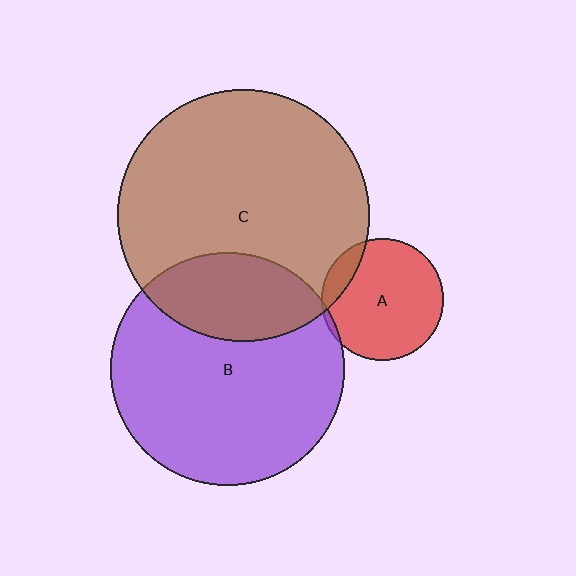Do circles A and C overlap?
Yes.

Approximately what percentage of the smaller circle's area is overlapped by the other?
Approximately 10%.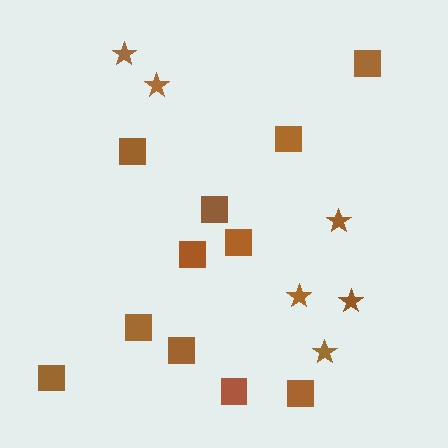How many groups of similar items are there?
There are 2 groups: one group of squares (11) and one group of stars (6).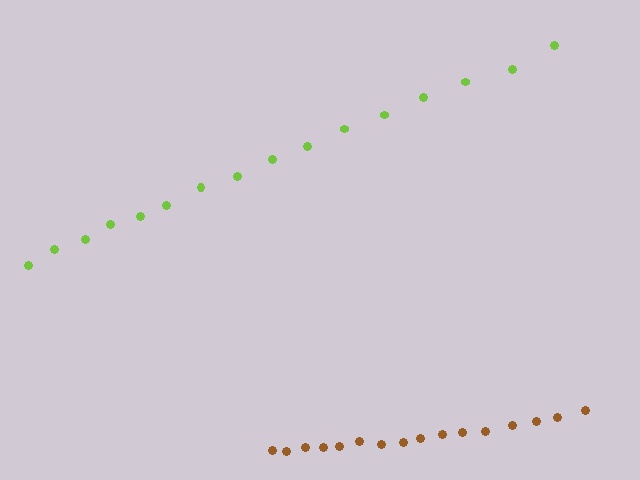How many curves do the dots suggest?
There are 2 distinct paths.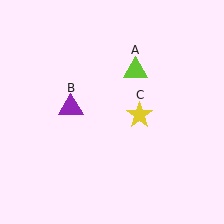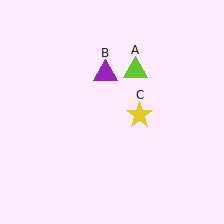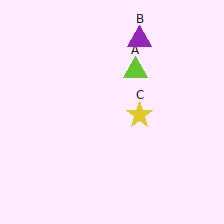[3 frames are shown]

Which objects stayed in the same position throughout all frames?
Lime triangle (object A) and yellow star (object C) remained stationary.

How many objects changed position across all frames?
1 object changed position: purple triangle (object B).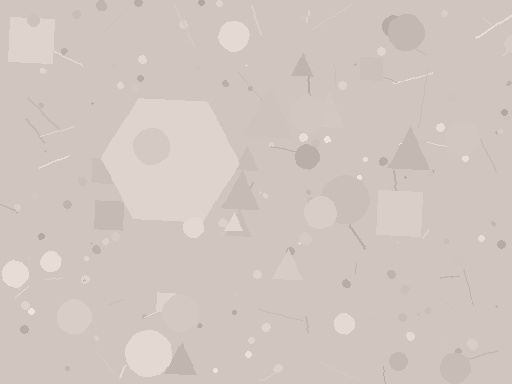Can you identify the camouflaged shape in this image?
The camouflaged shape is a hexagon.